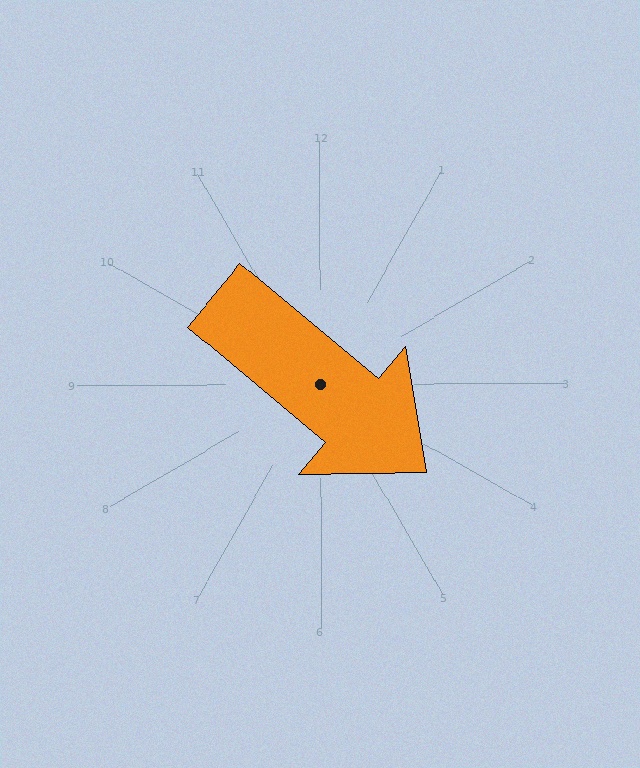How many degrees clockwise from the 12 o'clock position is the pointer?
Approximately 130 degrees.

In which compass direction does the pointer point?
Southeast.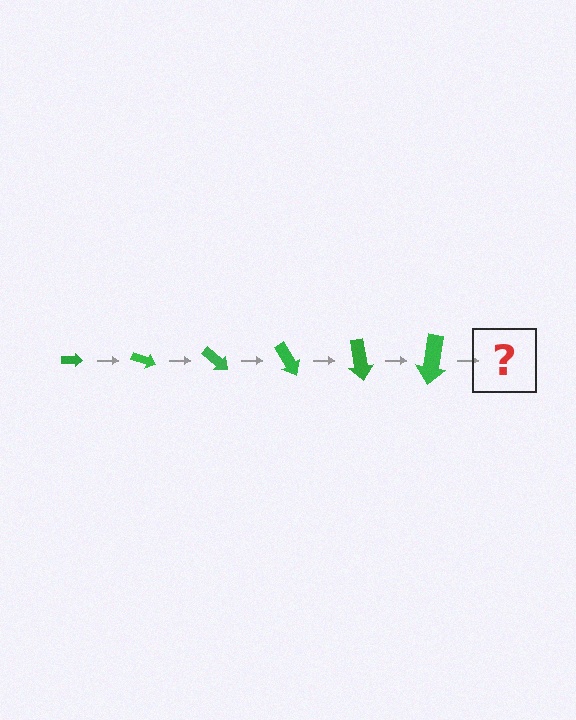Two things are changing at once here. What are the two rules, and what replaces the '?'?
The two rules are that the arrow grows larger each step and it rotates 20 degrees each step. The '?' should be an arrow, larger than the previous one and rotated 120 degrees from the start.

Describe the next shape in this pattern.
It should be an arrow, larger than the previous one and rotated 120 degrees from the start.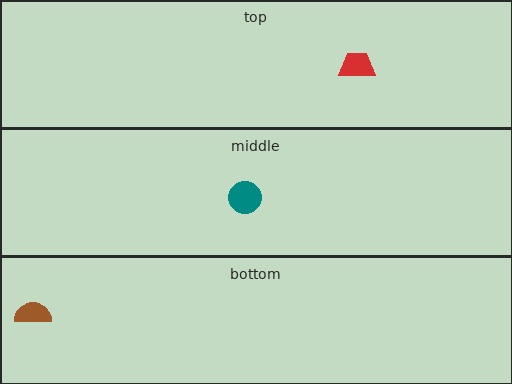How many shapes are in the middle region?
1.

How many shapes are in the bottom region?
1.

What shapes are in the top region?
The red trapezoid.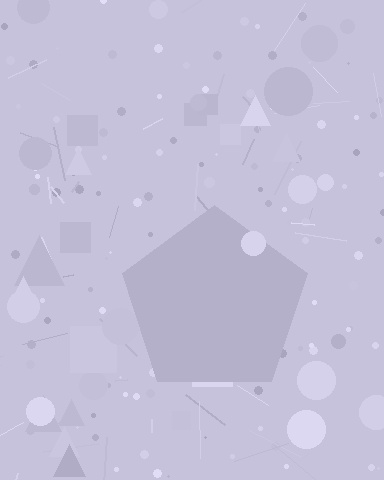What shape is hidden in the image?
A pentagon is hidden in the image.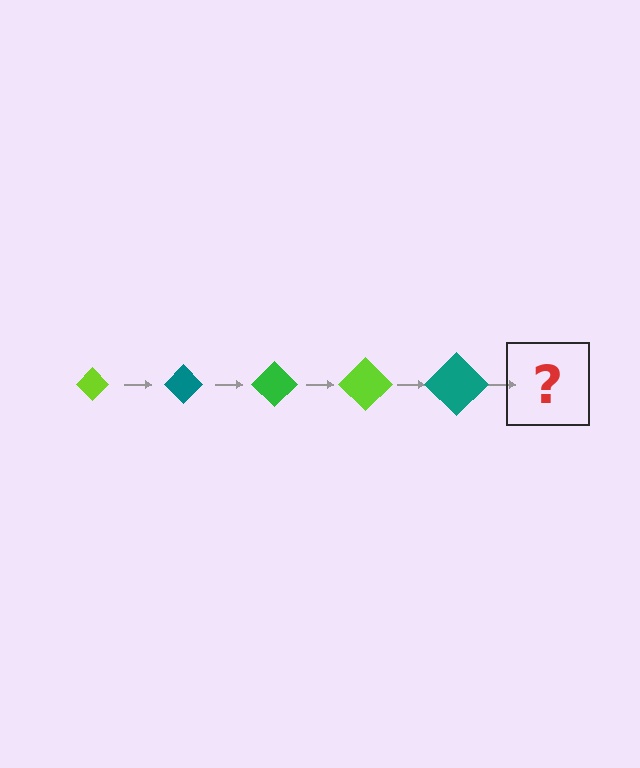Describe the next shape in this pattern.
It should be a green diamond, larger than the previous one.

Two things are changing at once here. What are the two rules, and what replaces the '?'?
The two rules are that the diamond grows larger each step and the color cycles through lime, teal, and green. The '?' should be a green diamond, larger than the previous one.